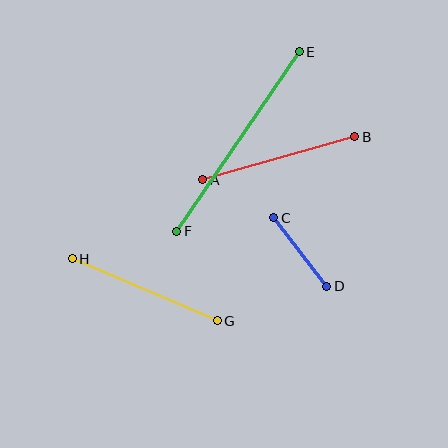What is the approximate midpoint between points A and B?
The midpoint is at approximately (279, 158) pixels.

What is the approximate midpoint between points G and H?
The midpoint is at approximately (145, 290) pixels.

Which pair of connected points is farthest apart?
Points E and F are farthest apart.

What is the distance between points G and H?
The distance is approximately 158 pixels.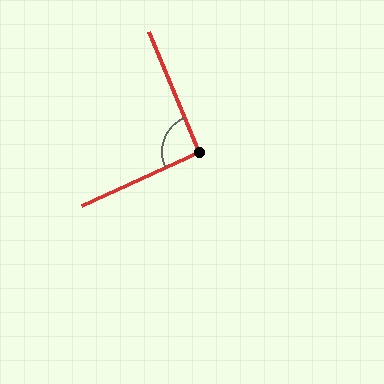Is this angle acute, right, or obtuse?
It is approximately a right angle.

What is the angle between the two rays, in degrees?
Approximately 92 degrees.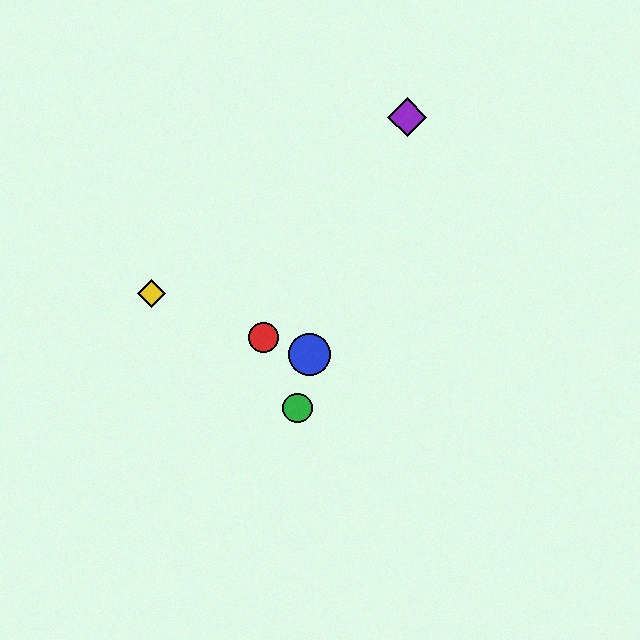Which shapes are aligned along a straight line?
The red circle, the blue circle, the yellow diamond are aligned along a straight line.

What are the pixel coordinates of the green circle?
The green circle is at (298, 408).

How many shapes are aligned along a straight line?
3 shapes (the red circle, the blue circle, the yellow diamond) are aligned along a straight line.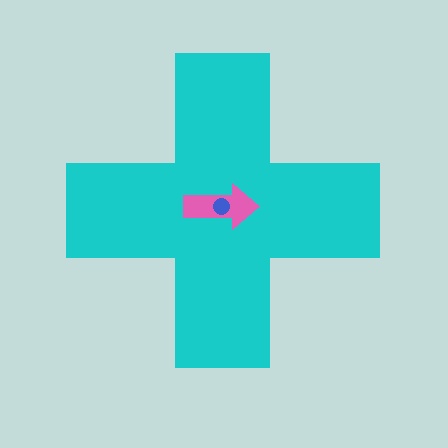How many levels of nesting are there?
3.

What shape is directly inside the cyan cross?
The pink arrow.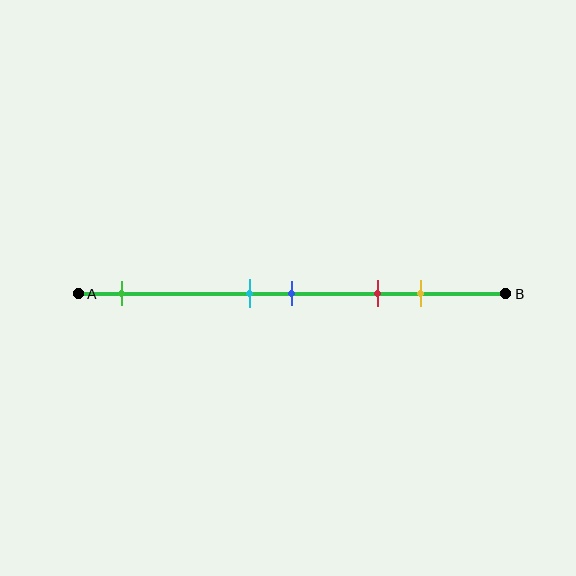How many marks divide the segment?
There are 5 marks dividing the segment.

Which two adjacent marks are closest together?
The cyan and blue marks are the closest adjacent pair.